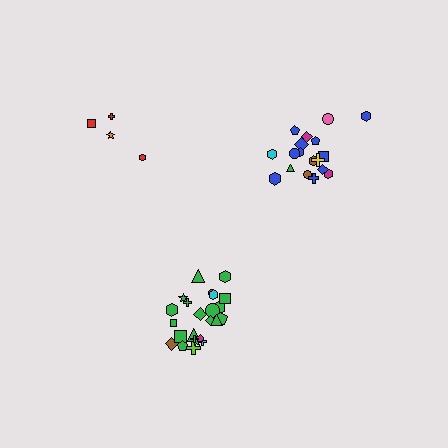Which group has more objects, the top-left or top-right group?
The top-right group.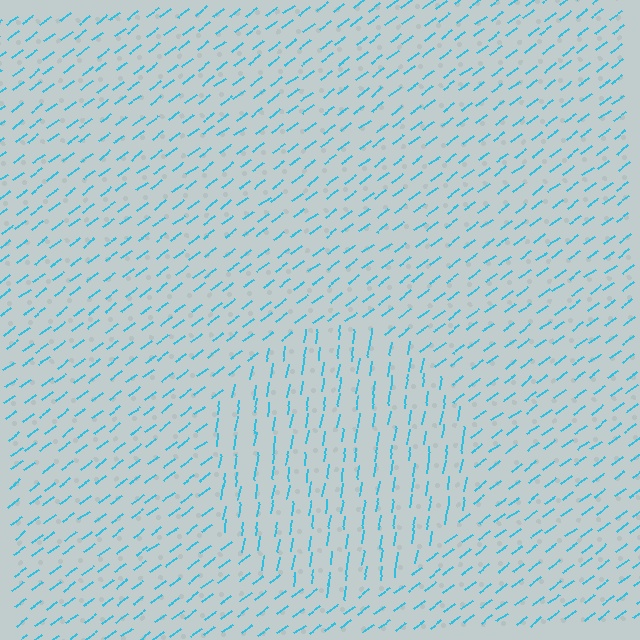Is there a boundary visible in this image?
Yes, there is a texture boundary formed by a change in line orientation.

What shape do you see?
I see a circle.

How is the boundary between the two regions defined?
The boundary is defined purely by a change in line orientation (approximately 45 degrees difference). All lines are the same color and thickness.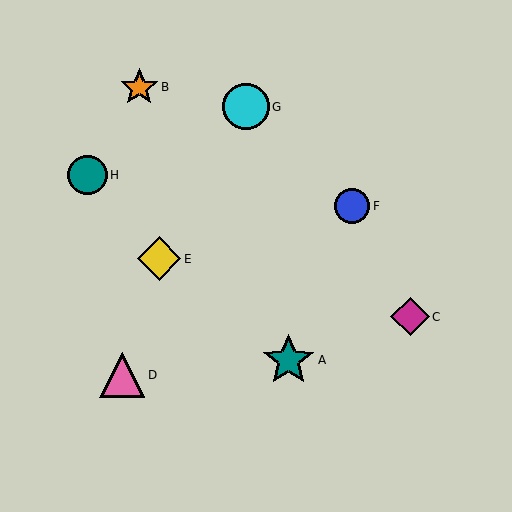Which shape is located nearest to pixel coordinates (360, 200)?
The blue circle (labeled F) at (352, 206) is nearest to that location.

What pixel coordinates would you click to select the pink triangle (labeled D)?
Click at (122, 375) to select the pink triangle D.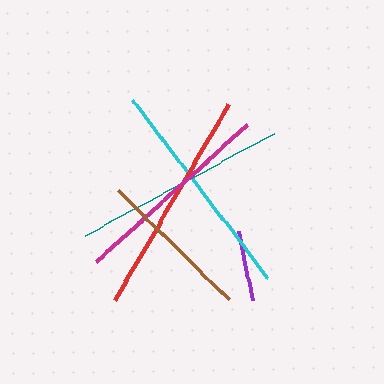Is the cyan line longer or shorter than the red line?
The red line is longer than the cyan line.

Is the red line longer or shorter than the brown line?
The red line is longer than the brown line.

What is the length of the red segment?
The red segment is approximately 226 pixels long.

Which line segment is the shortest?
The purple line is the shortest at approximately 70 pixels.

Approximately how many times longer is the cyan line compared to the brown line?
The cyan line is approximately 1.4 times the length of the brown line.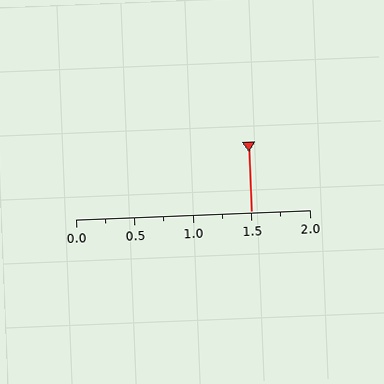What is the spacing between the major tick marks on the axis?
The major ticks are spaced 0.5 apart.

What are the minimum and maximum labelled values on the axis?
The axis runs from 0.0 to 2.0.